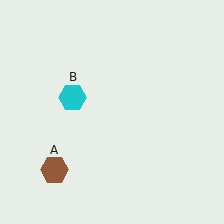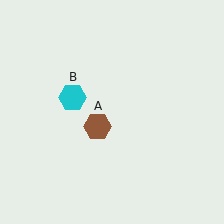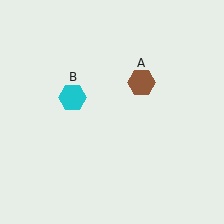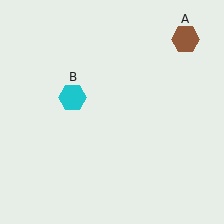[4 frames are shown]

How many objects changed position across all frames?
1 object changed position: brown hexagon (object A).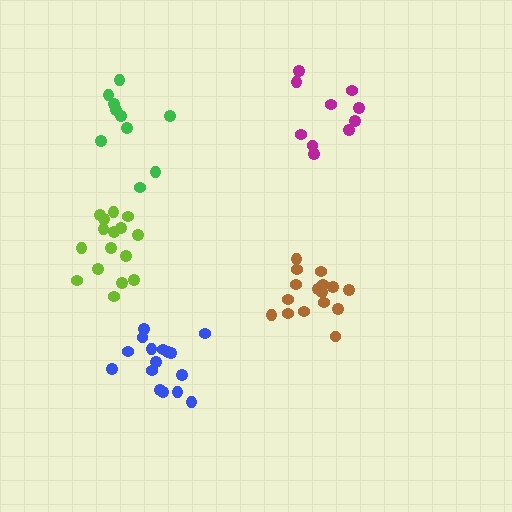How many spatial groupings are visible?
There are 5 spatial groupings.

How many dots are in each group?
Group 1: 16 dots, Group 2: 10 dots, Group 3: 16 dots, Group 4: 10 dots, Group 5: 16 dots (68 total).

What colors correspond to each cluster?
The clusters are colored: brown, green, blue, magenta, lime.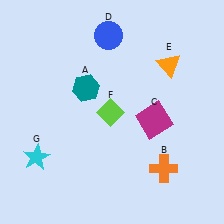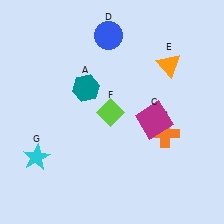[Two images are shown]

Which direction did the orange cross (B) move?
The orange cross (B) moved up.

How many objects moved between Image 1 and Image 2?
1 object moved between the two images.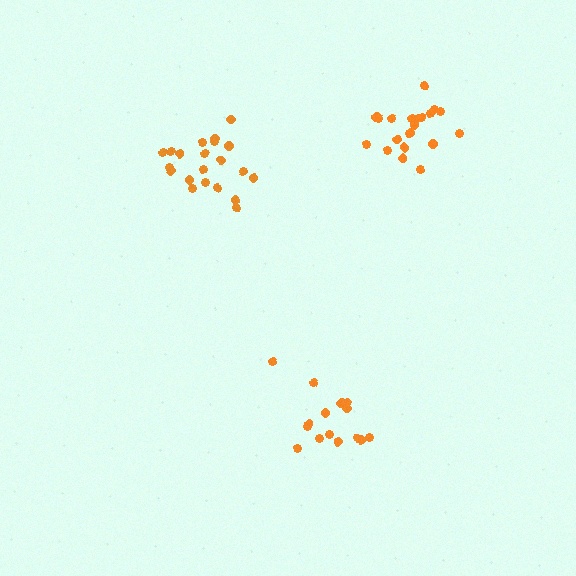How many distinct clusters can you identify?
There are 3 distinct clusters.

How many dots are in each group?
Group 1: 21 dots, Group 2: 15 dots, Group 3: 21 dots (57 total).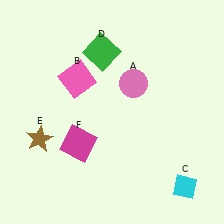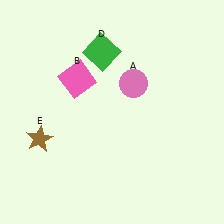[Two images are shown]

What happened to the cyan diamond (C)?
The cyan diamond (C) was removed in Image 2. It was in the bottom-right area of Image 1.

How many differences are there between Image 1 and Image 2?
There are 2 differences between the two images.